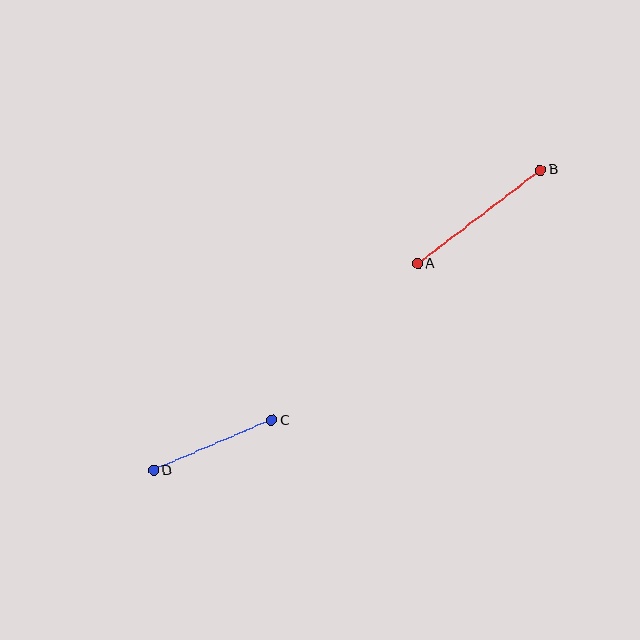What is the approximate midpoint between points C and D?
The midpoint is at approximately (213, 445) pixels.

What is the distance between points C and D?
The distance is approximately 128 pixels.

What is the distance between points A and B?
The distance is approximately 155 pixels.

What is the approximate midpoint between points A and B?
The midpoint is at approximately (479, 217) pixels.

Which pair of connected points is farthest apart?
Points A and B are farthest apart.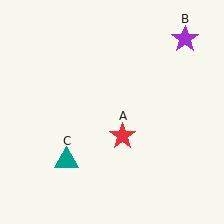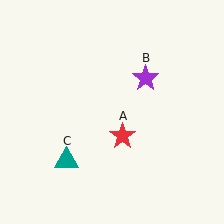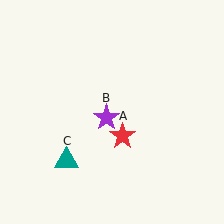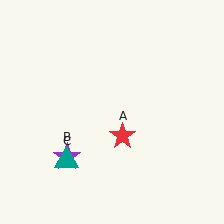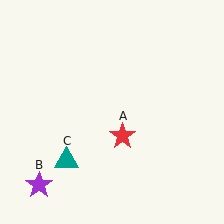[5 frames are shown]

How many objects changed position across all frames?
1 object changed position: purple star (object B).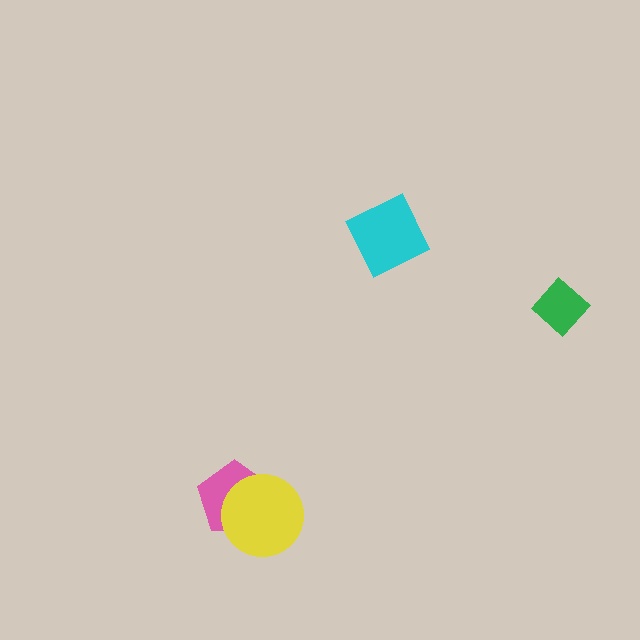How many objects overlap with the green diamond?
0 objects overlap with the green diamond.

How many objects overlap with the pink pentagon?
1 object overlaps with the pink pentagon.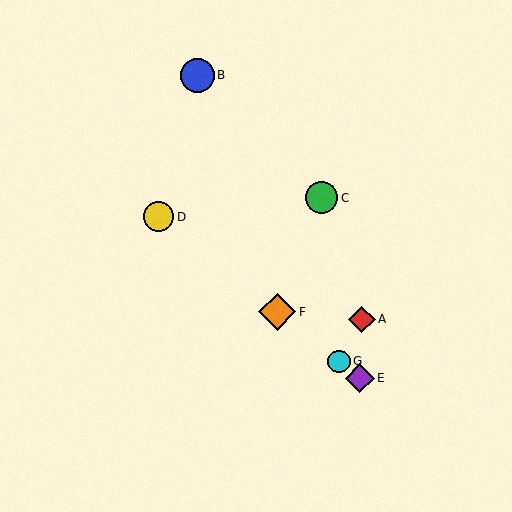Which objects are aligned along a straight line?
Objects D, E, F, G are aligned along a straight line.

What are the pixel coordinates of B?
Object B is at (197, 75).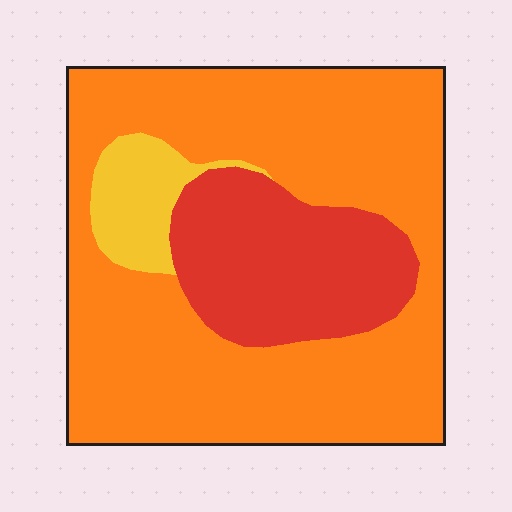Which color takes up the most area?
Orange, at roughly 70%.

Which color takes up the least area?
Yellow, at roughly 10%.